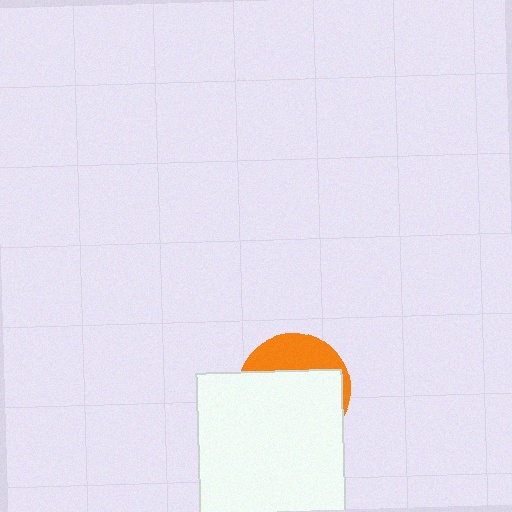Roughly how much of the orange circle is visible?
A small part of it is visible (roughly 31%).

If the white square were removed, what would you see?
You would see the complete orange circle.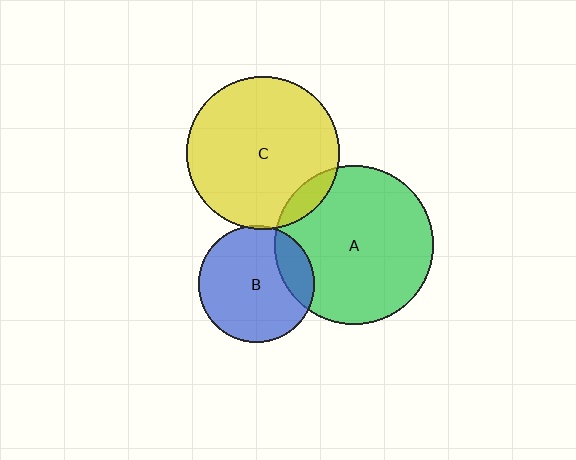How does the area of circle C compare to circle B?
Approximately 1.7 times.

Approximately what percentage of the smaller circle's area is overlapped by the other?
Approximately 20%.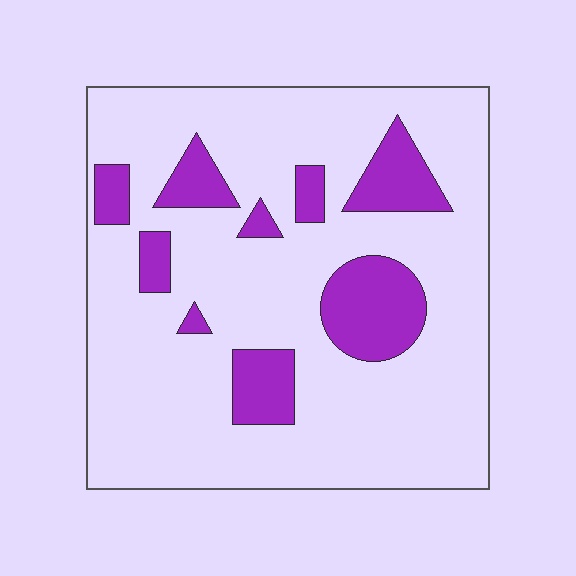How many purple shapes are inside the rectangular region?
9.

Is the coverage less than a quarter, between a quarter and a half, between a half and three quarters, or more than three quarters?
Less than a quarter.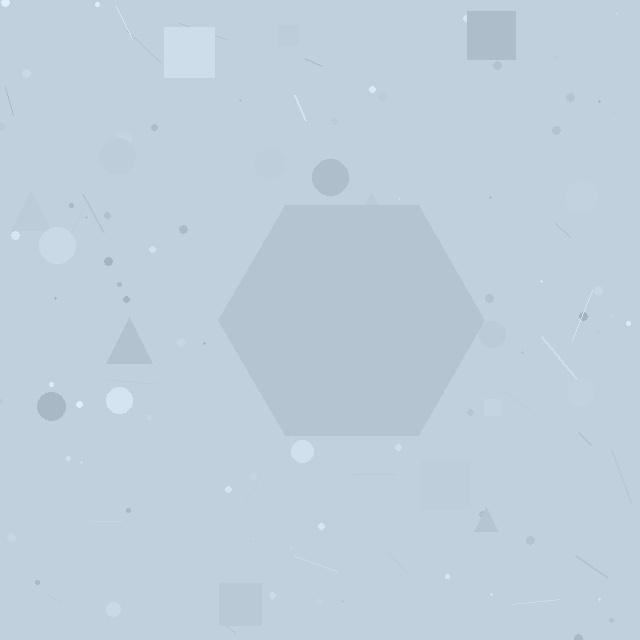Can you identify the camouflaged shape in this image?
The camouflaged shape is a hexagon.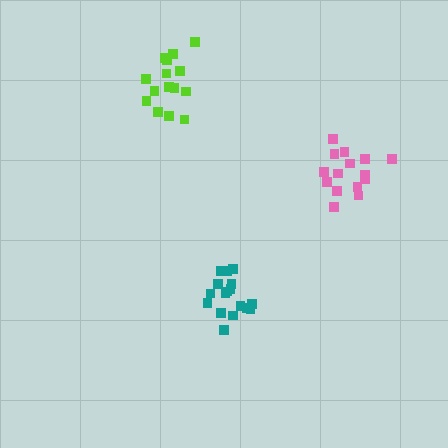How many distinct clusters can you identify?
There are 3 distinct clusters.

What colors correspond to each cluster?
The clusters are colored: teal, lime, pink.